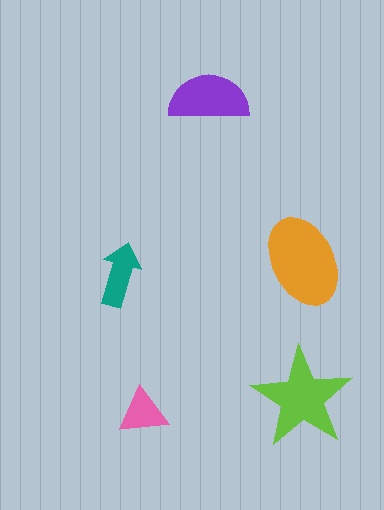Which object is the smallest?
The pink triangle.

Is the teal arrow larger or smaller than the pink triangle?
Larger.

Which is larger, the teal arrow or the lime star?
The lime star.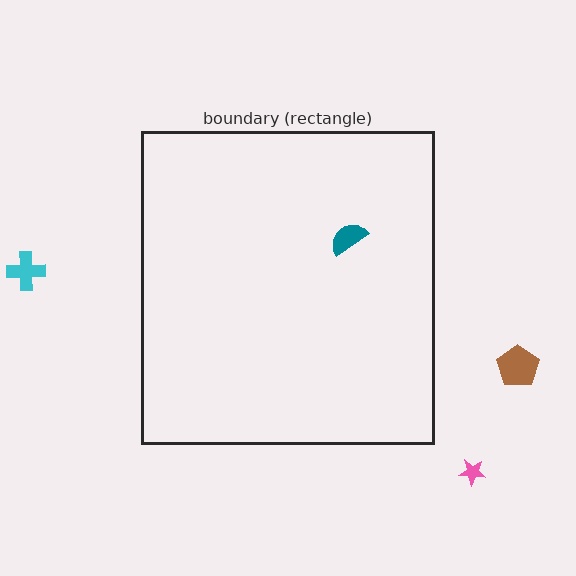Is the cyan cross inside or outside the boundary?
Outside.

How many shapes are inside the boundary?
1 inside, 3 outside.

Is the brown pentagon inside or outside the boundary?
Outside.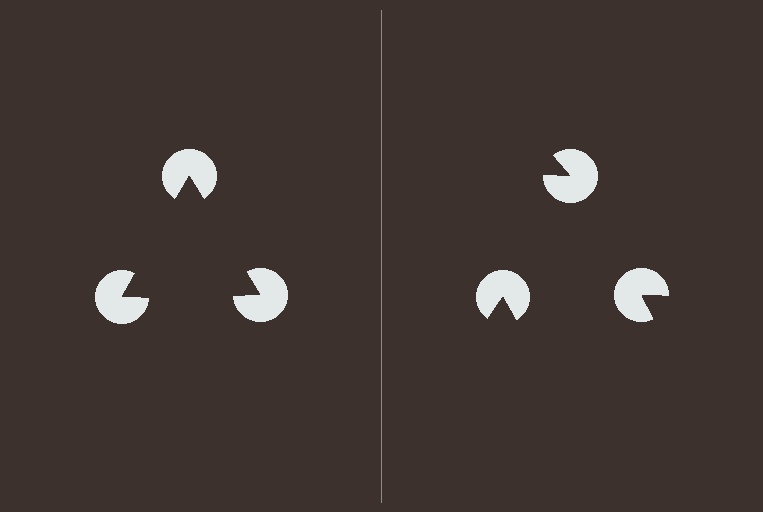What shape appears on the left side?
An illusory triangle.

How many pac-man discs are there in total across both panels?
6 — 3 on each side.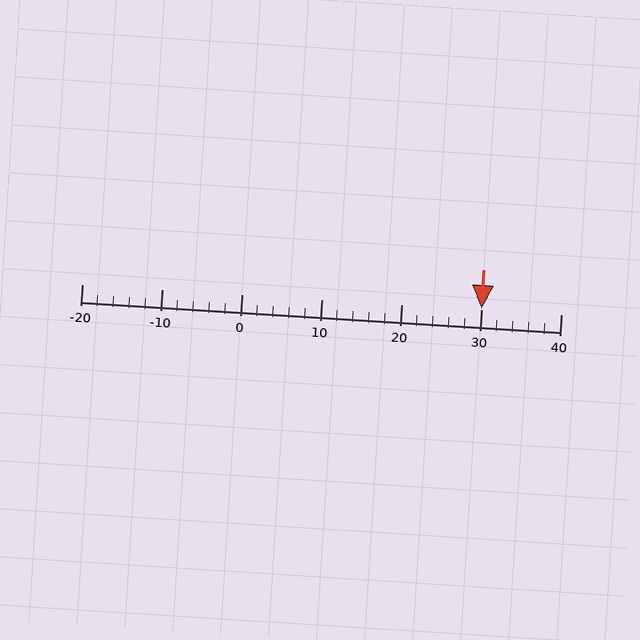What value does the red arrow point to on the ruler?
The red arrow points to approximately 30.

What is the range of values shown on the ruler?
The ruler shows values from -20 to 40.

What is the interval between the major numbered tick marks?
The major tick marks are spaced 10 units apart.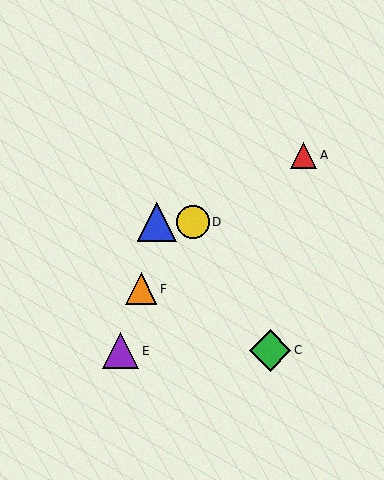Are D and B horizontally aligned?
Yes, both are at y≈222.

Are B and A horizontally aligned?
No, B is at y≈222 and A is at y≈155.